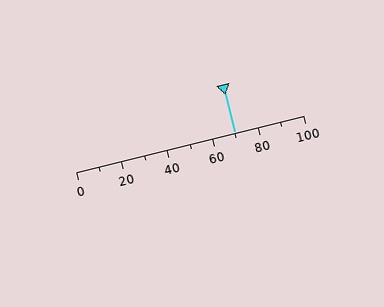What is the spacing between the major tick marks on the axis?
The major ticks are spaced 20 apart.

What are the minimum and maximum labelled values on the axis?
The axis runs from 0 to 100.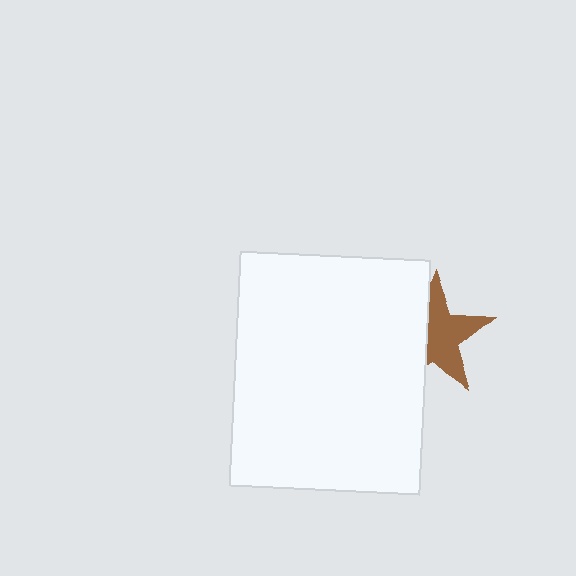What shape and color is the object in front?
The object in front is a white rectangle.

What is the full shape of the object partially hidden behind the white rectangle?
The partially hidden object is a brown star.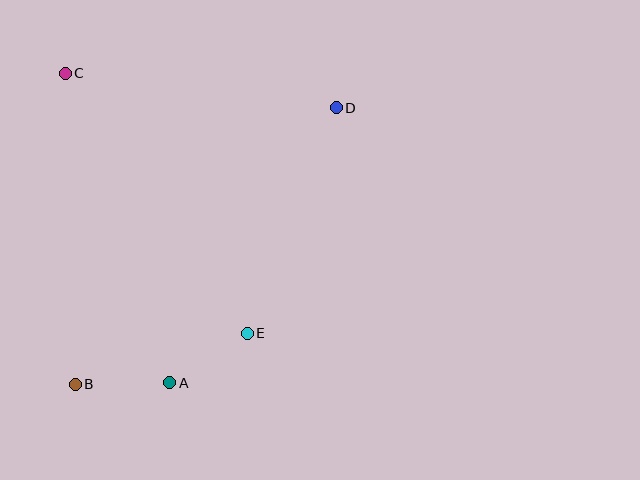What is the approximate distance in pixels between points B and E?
The distance between B and E is approximately 179 pixels.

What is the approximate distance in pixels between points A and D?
The distance between A and D is approximately 322 pixels.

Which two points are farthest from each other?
Points B and D are farthest from each other.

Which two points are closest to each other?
Points A and E are closest to each other.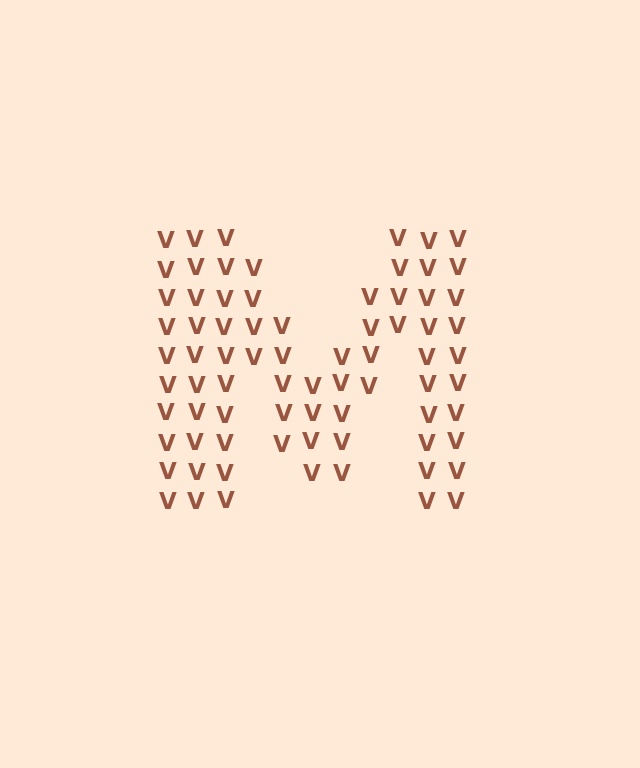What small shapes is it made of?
It is made of small letter V's.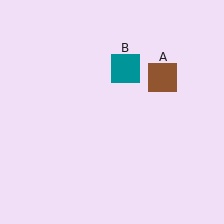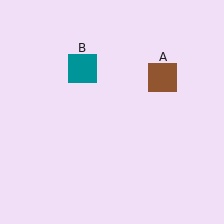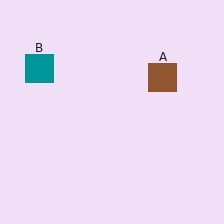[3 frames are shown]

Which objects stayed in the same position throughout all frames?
Brown square (object A) remained stationary.